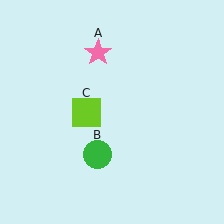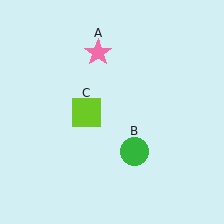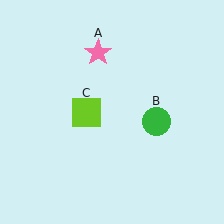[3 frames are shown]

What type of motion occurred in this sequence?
The green circle (object B) rotated counterclockwise around the center of the scene.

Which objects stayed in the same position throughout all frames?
Pink star (object A) and lime square (object C) remained stationary.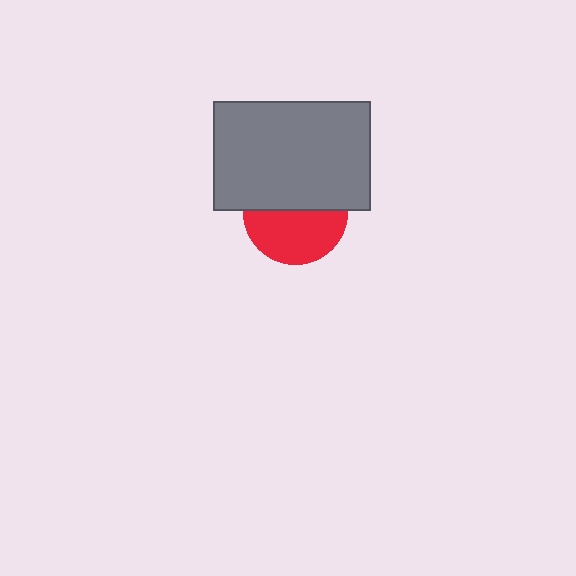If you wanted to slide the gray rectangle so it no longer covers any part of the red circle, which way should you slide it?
Slide it up — that is the most direct way to separate the two shapes.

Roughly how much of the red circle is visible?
About half of it is visible (roughly 51%).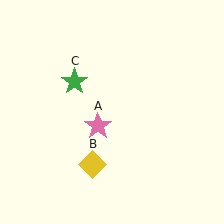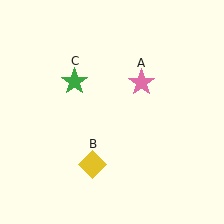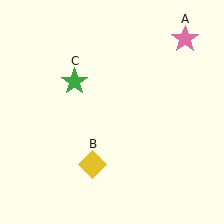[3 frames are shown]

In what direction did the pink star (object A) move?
The pink star (object A) moved up and to the right.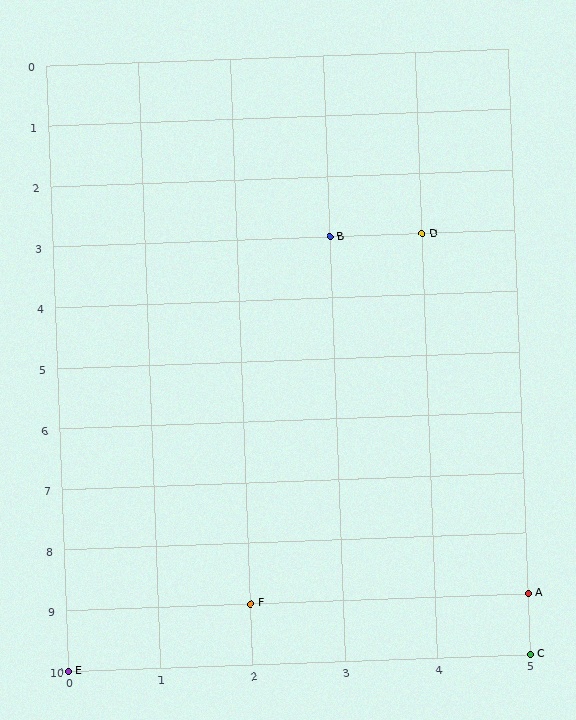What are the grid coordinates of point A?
Point A is at grid coordinates (5, 9).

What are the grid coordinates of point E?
Point E is at grid coordinates (0, 10).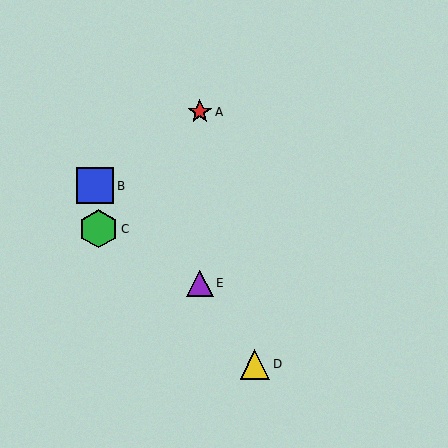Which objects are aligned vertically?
Objects A, E are aligned vertically.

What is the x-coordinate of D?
Object D is at x≈255.